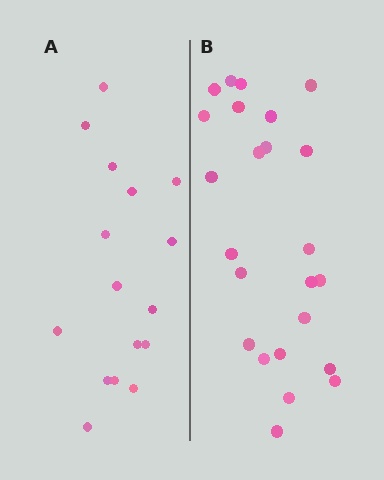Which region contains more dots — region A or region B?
Region B (the right region) has more dots.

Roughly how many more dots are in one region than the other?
Region B has roughly 8 or so more dots than region A.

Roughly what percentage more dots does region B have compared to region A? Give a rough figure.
About 50% more.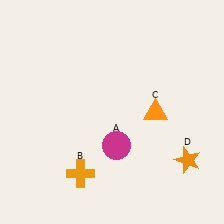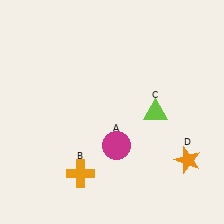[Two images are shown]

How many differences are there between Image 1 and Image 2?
There is 1 difference between the two images.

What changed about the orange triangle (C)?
In Image 1, C is orange. In Image 2, it changed to lime.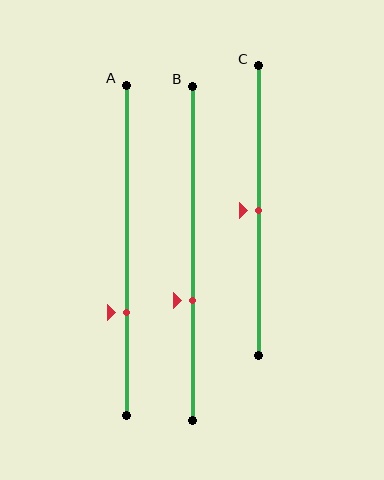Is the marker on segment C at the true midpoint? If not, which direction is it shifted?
Yes, the marker on segment C is at the true midpoint.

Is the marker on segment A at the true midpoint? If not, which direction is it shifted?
No, the marker on segment A is shifted downward by about 19% of the segment length.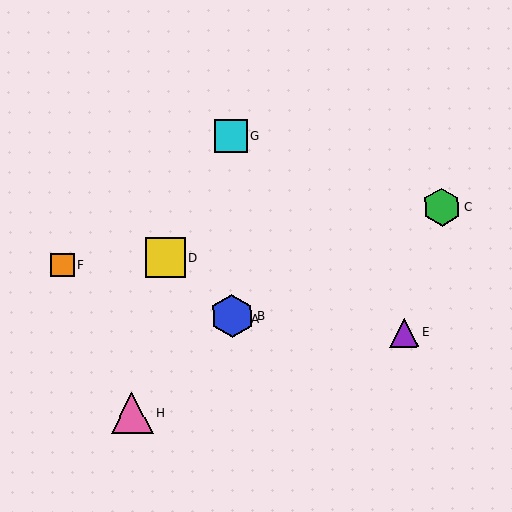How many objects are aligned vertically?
3 objects (A, B, G) are aligned vertically.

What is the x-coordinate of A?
Object A is at x≈232.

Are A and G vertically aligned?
Yes, both are at x≈232.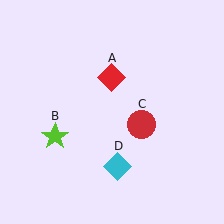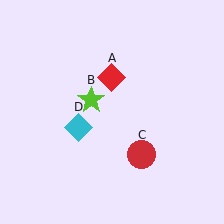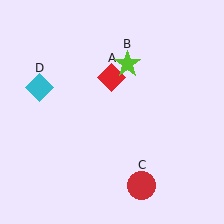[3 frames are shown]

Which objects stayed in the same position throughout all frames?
Red diamond (object A) remained stationary.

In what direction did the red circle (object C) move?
The red circle (object C) moved down.